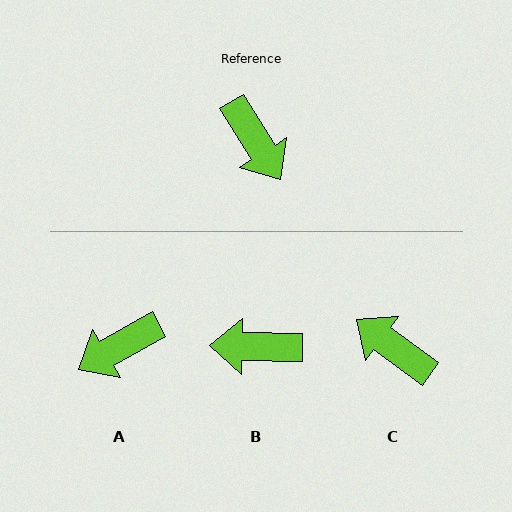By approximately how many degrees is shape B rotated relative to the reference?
Approximately 123 degrees clockwise.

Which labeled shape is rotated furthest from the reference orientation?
C, about 158 degrees away.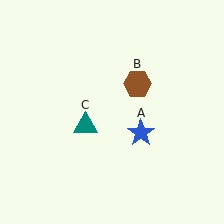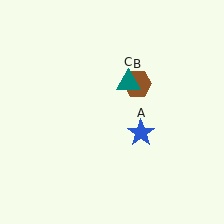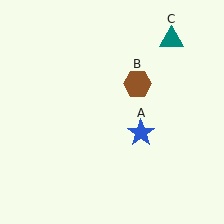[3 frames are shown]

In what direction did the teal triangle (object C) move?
The teal triangle (object C) moved up and to the right.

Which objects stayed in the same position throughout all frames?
Blue star (object A) and brown hexagon (object B) remained stationary.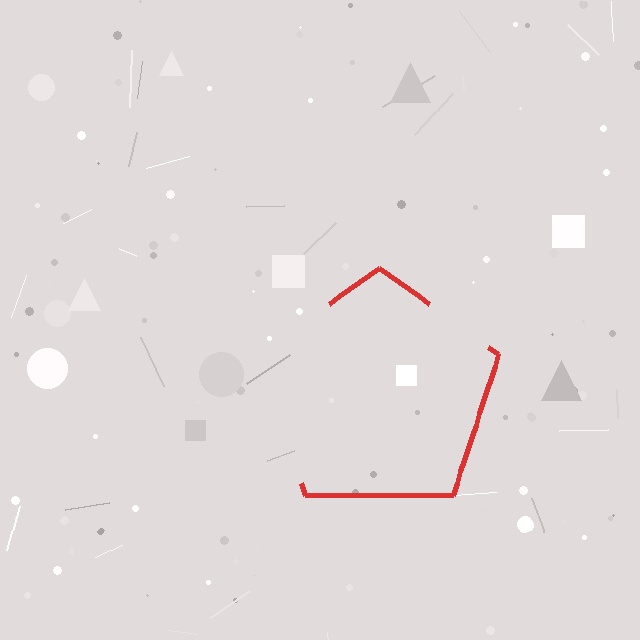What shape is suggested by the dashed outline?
The dashed outline suggests a pentagon.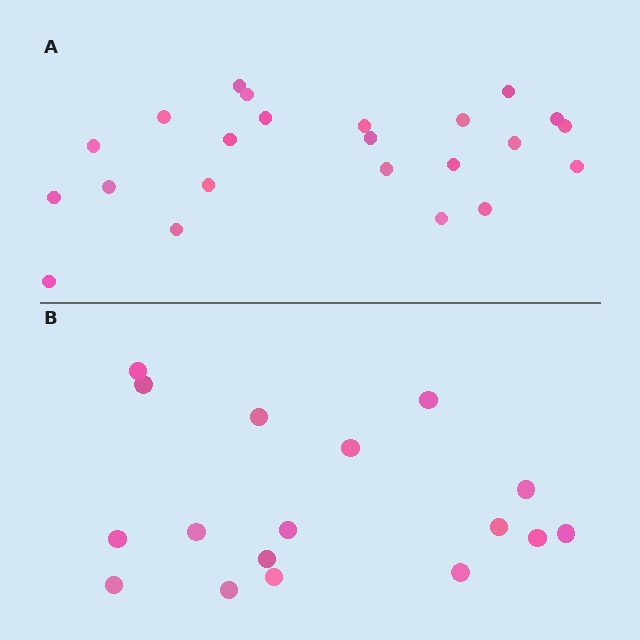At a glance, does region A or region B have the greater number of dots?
Region A (the top region) has more dots.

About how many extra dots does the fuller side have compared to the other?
Region A has about 6 more dots than region B.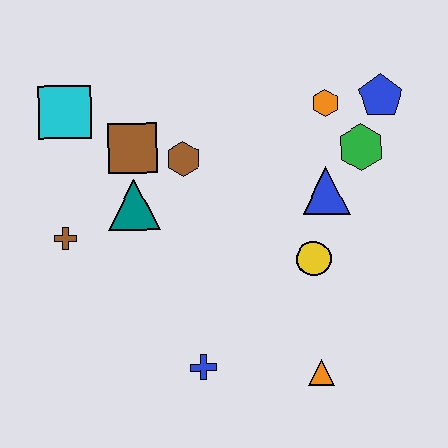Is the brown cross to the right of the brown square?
No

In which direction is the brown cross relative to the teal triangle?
The brown cross is to the left of the teal triangle.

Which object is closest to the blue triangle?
The green hexagon is closest to the blue triangle.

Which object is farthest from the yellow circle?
The cyan square is farthest from the yellow circle.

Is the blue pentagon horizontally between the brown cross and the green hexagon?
No